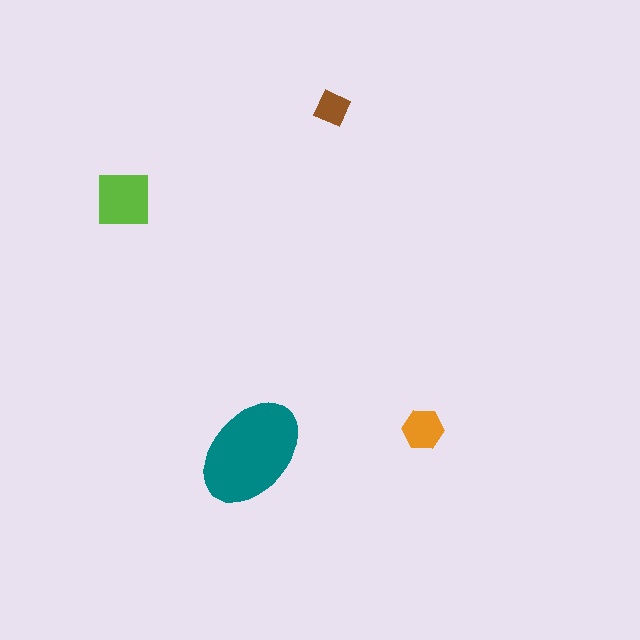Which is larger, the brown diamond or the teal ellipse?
The teal ellipse.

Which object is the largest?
The teal ellipse.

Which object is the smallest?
The brown diamond.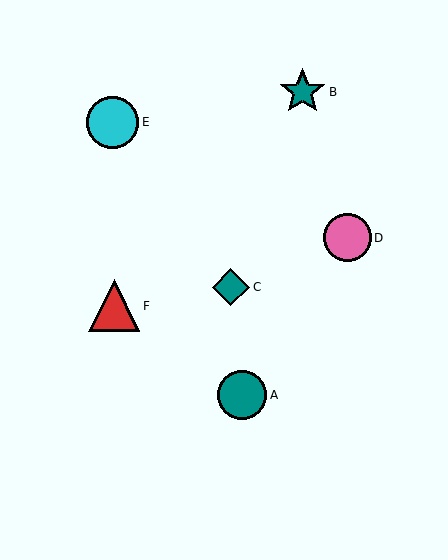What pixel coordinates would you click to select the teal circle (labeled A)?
Click at (242, 395) to select the teal circle A.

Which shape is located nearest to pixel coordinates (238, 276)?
The teal diamond (labeled C) at (231, 287) is nearest to that location.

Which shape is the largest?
The cyan circle (labeled E) is the largest.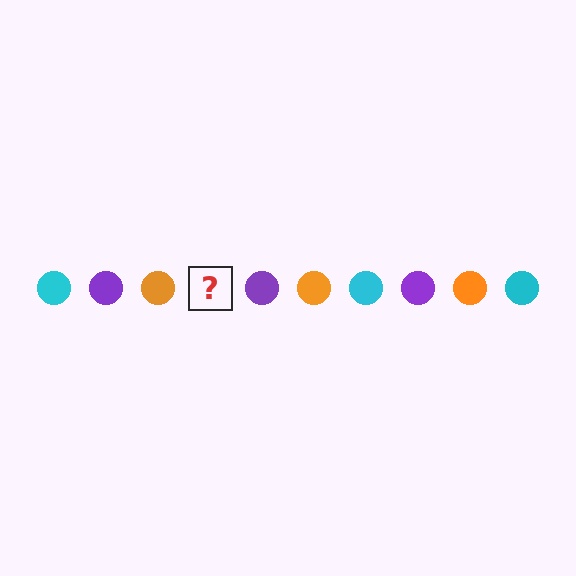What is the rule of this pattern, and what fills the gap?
The rule is that the pattern cycles through cyan, purple, orange circles. The gap should be filled with a cyan circle.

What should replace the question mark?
The question mark should be replaced with a cyan circle.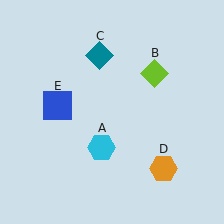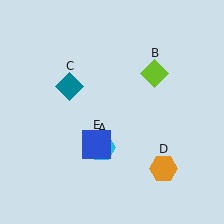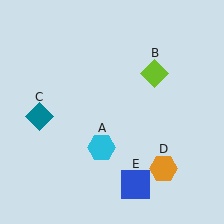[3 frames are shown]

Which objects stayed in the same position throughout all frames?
Cyan hexagon (object A) and lime diamond (object B) and orange hexagon (object D) remained stationary.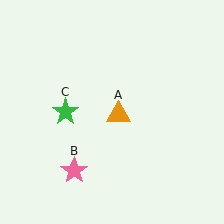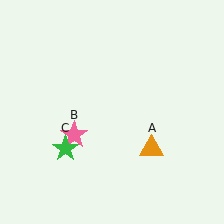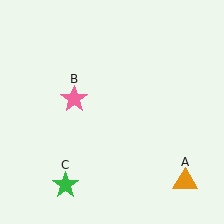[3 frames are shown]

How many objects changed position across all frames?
3 objects changed position: orange triangle (object A), pink star (object B), green star (object C).